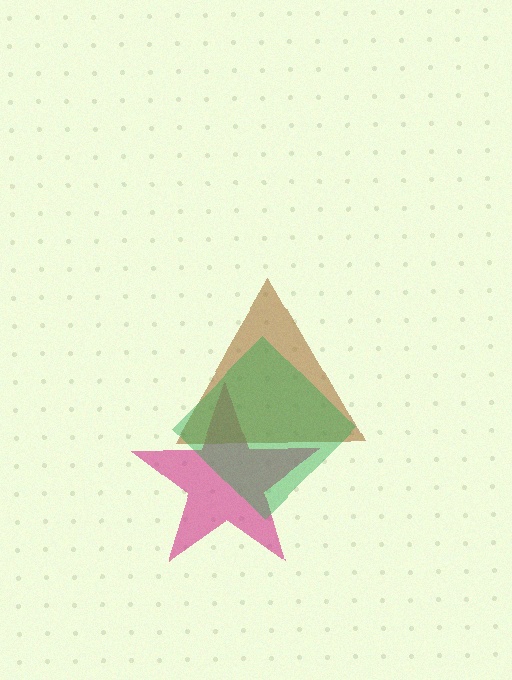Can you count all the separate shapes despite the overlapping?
Yes, there are 3 separate shapes.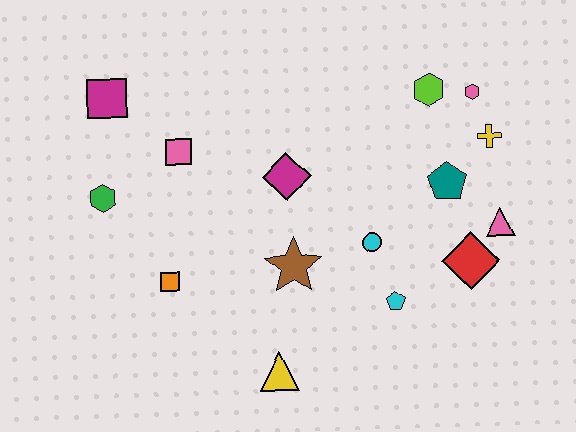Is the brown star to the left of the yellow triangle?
No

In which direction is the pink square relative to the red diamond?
The pink square is to the left of the red diamond.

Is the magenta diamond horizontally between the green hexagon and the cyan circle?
Yes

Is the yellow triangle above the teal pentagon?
No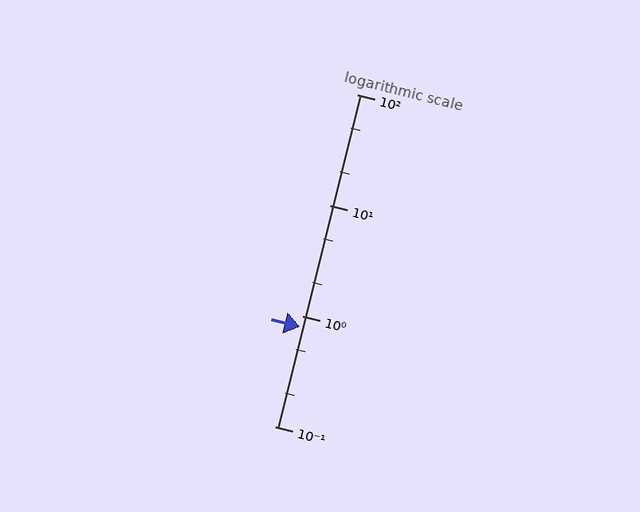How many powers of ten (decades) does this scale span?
The scale spans 3 decades, from 0.1 to 100.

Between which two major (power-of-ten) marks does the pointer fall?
The pointer is between 0.1 and 1.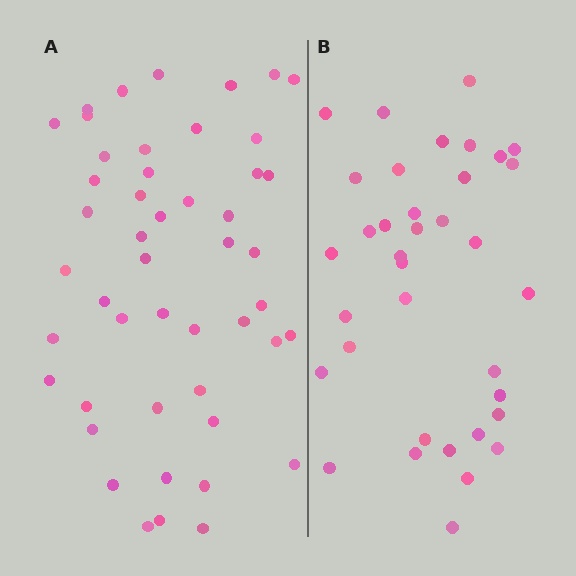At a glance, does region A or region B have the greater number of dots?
Region A (the left region) has more dots.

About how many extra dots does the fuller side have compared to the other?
Region A has roughly 12 or so more dots than region B.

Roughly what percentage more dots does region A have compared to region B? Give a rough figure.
About 35% more.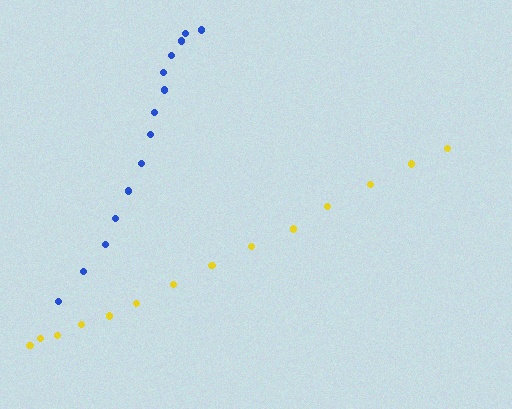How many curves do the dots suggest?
There are 2 distinct paths.